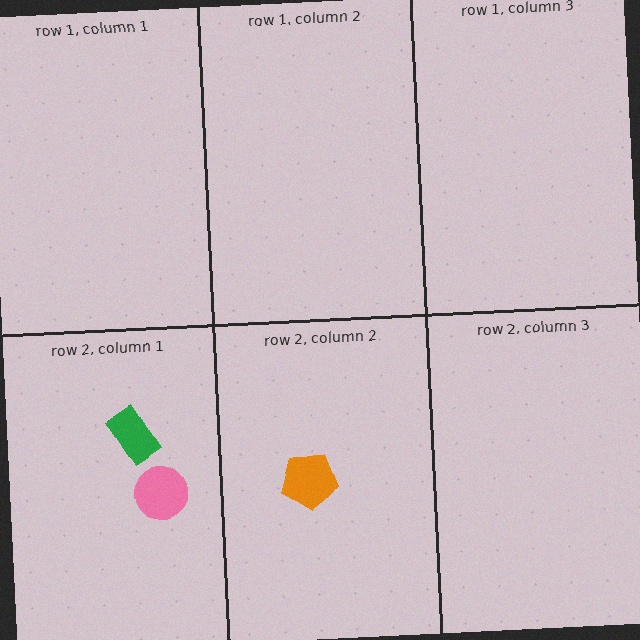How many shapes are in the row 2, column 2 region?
1.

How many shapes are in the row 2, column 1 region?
2.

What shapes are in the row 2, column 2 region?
The orange pentagon.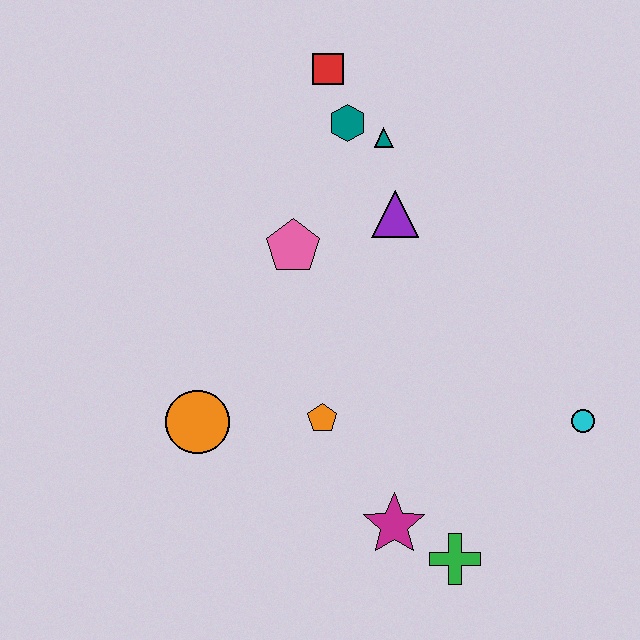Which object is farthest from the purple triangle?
The green cross is farthest from the purple triangle.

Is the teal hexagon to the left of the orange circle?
No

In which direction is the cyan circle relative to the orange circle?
The cyan circle is to the right of the orange circle.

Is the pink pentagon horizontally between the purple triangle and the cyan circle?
No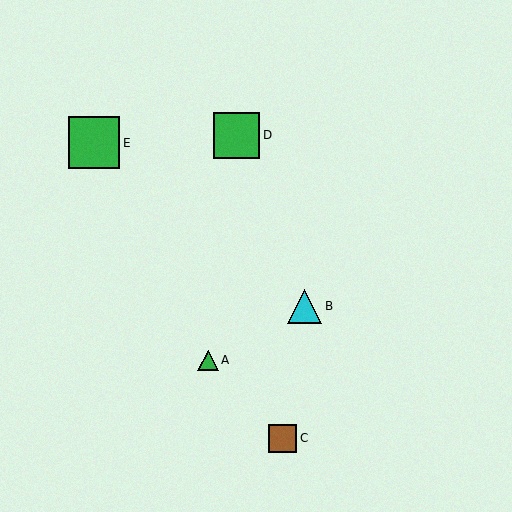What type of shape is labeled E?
Shape E is a green square.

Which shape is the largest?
The green square (labeled E) is the largest.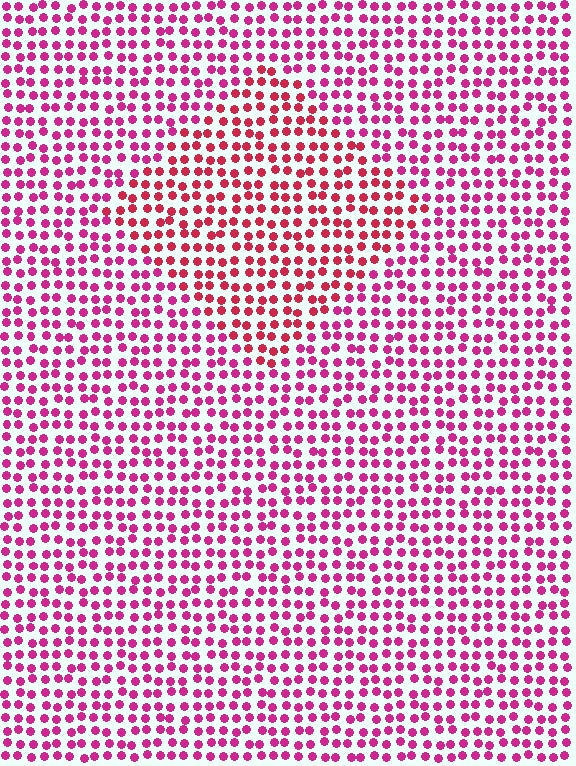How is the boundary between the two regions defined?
The boundary is defined purely by a slight shift in hue (about 25 degrees). Spacing, size, and orientation are identical on both sides.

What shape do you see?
I see a diamond.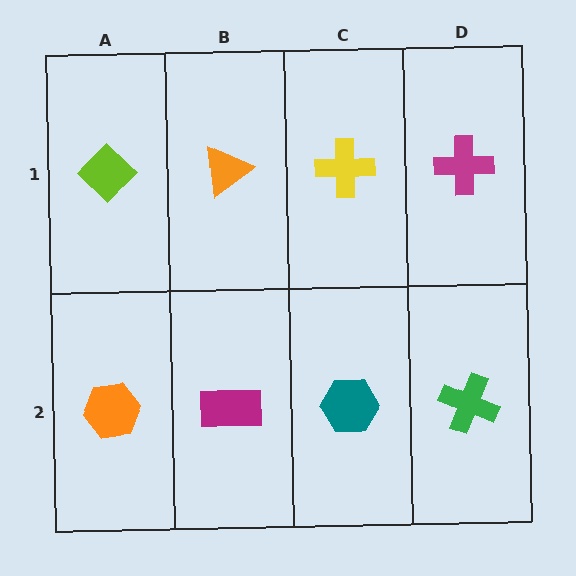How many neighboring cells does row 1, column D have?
2.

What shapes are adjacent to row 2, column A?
A lime diamond (row 1, column A), a magenta rectangle (row 2, column B).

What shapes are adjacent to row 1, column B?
A magenta rectangle (row 2, column B), a lime diamond (row 1, column A), a yellow cross (row 1, column C).